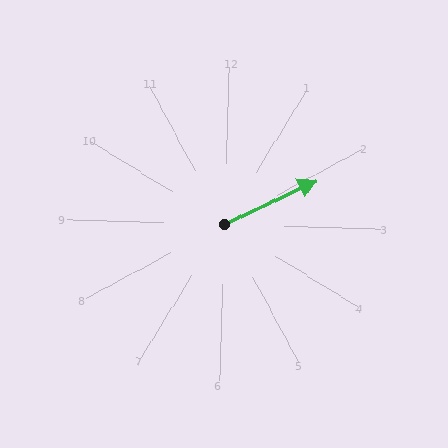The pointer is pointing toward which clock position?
Roughly 2 o'clock.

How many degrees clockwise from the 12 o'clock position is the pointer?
Approximately 63 degrees.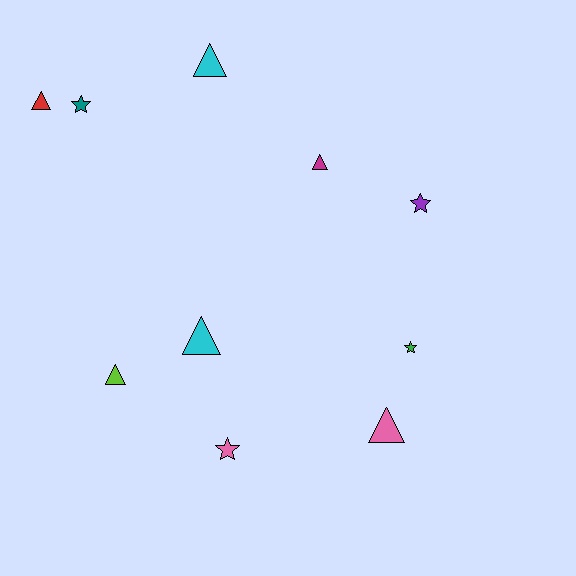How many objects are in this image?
There are 10 objects.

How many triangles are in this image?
There are 6 triangles.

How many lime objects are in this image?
There is 1 lime object.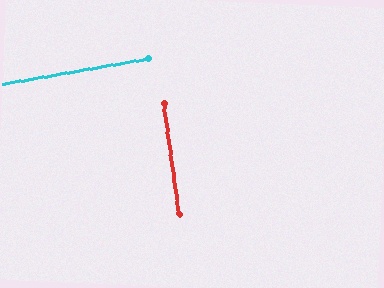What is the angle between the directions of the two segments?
Approximately 88 degrees.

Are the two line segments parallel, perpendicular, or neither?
Perpendicular — they meet at approximately 88°.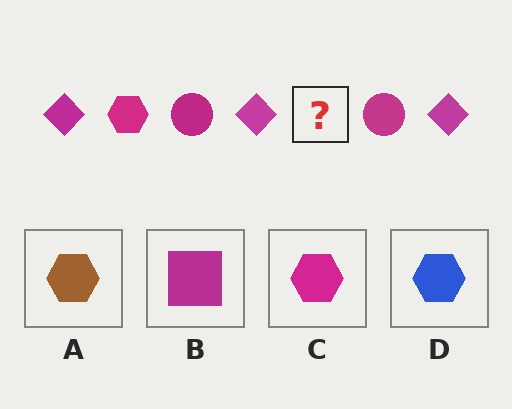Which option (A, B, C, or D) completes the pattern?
C.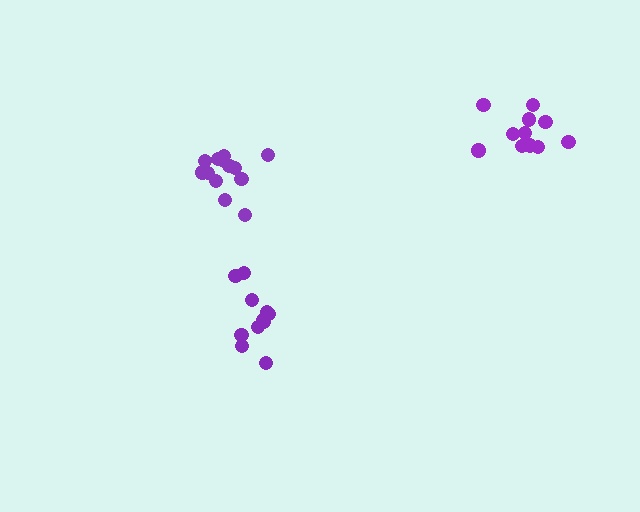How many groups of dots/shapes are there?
There are 3 groups.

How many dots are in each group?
Group 1: 11 dots, Group 2: 11 dots, Group 3: 13 dots (35 total).